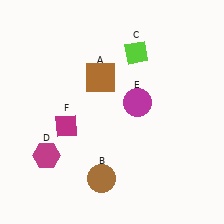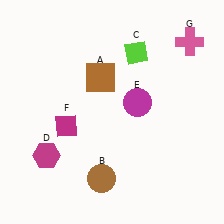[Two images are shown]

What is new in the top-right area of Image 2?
A pink cross (G) was added in the top-right area of Image 2.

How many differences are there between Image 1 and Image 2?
There is 1 difference between the two images.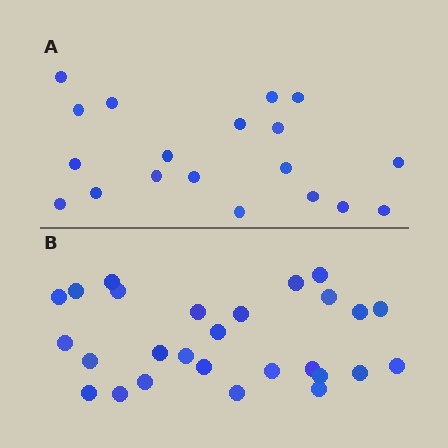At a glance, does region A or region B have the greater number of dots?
Region B (the bottom region) has more dots.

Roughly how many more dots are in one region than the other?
Region B has roughly 8 or so more dots than region A.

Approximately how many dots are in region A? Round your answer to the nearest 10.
About 20 dots. (The exact count is 19, which rounds to 20.)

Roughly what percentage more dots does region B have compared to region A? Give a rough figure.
About 40% more.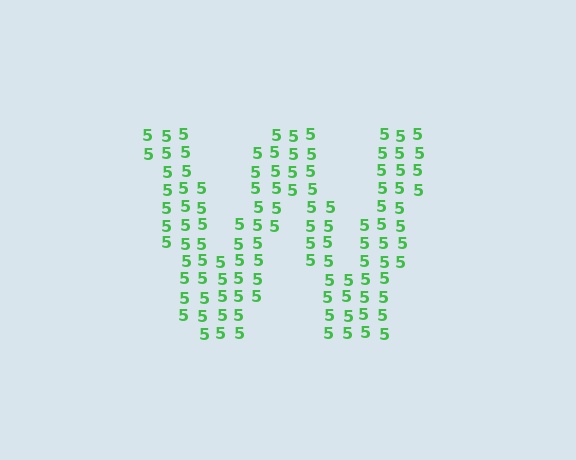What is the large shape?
The large shape is the letter W.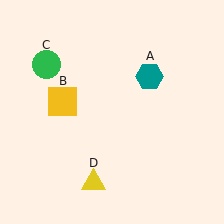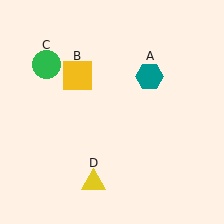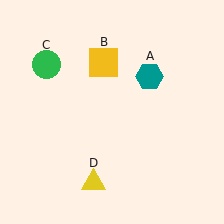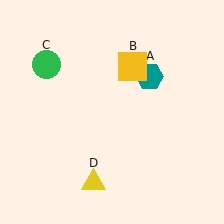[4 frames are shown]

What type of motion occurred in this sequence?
The yellow square (object B) rotated clockwise around the center of the scene.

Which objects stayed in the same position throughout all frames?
Teal hexagon (object A) and green circle (object C) and yellow triangle (object D) remained stationary.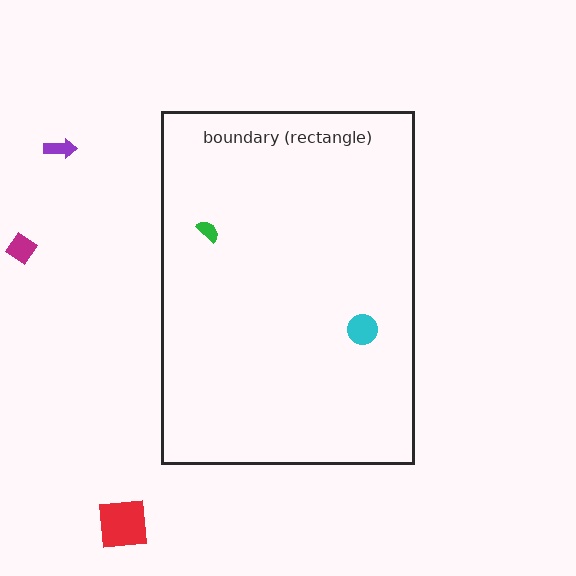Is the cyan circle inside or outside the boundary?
Inside.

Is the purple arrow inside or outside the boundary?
Outside.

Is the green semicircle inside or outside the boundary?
Inside.